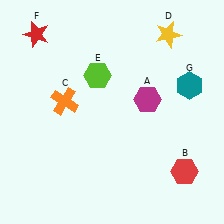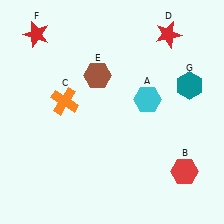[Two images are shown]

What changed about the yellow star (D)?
In Image 1, D is yellow. In Image 2, it changed to red.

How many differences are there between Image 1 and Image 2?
There are 3 differences between the two images.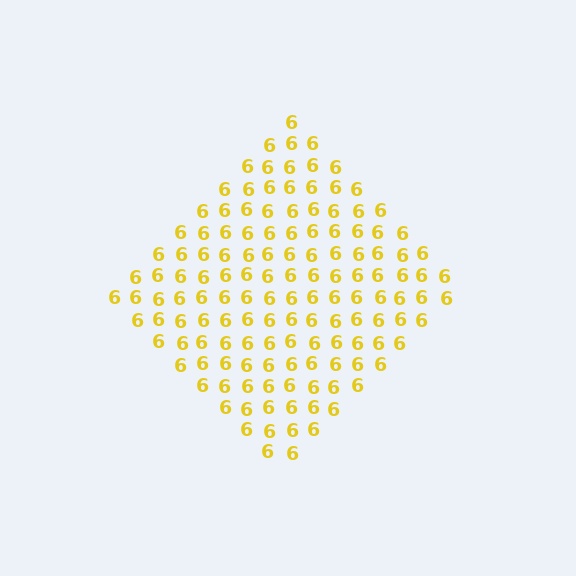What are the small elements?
The small elements are digit 6's.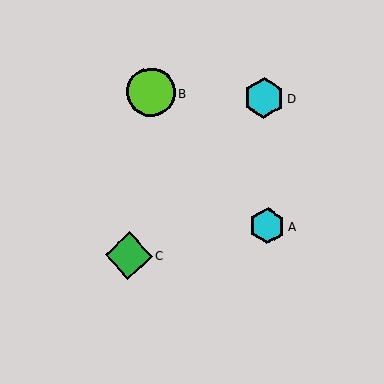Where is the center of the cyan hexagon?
The center of the cyan hexagon is at (267, 226).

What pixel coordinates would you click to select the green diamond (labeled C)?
Click at (129, 255) to select the green diamond C.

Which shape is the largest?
The lime circle (labeled B) is the largest.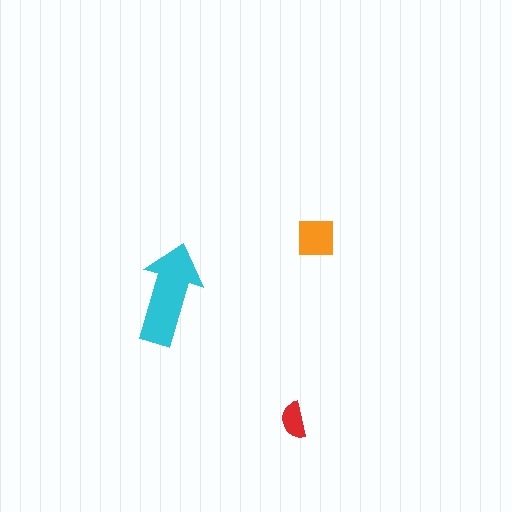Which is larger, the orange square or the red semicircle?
The orange square.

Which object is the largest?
The cyan arrow.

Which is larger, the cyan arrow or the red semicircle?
The cyan arrow.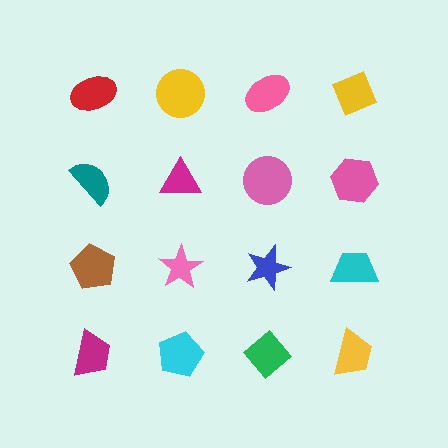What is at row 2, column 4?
A pink hexagon.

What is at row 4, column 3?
A green diamond.